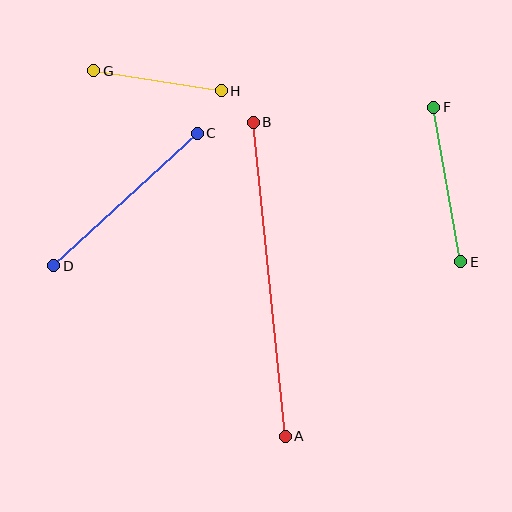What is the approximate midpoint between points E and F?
The midpoint is at approximately (447, 184) pixels.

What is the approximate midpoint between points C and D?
The midpoint is at approximately (125, 199) pixels.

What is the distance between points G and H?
The distance is approximately 129 pixels.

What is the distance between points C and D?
The distance is approximately 195 pixels.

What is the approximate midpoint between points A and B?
The midpoint is at approximately (269, 279) pixels.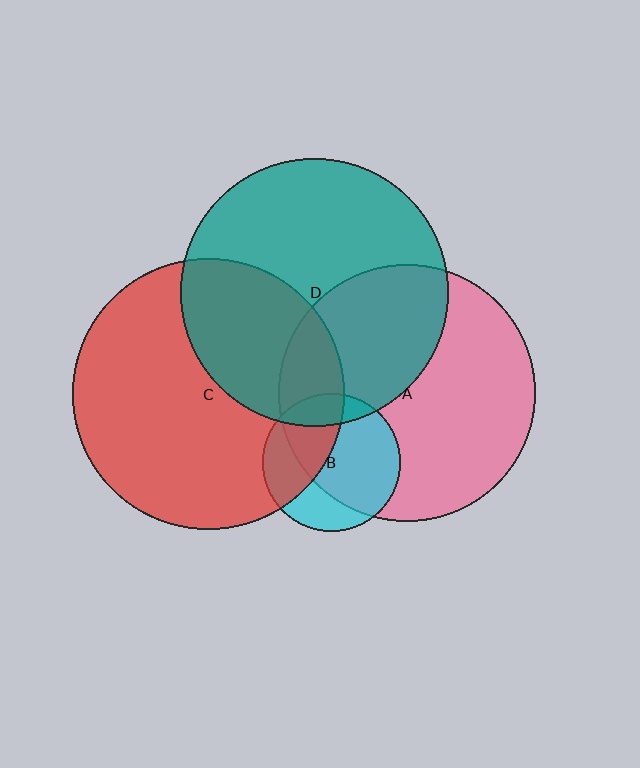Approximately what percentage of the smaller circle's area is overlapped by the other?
Approximately 15%.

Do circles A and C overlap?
Yes.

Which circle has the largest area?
Circle C (red).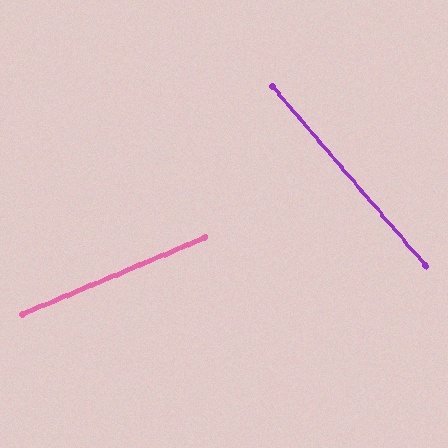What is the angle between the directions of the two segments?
Approximately 72 degrees.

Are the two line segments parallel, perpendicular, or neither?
Neither parallel nor perpendicular — they differ by about 72°.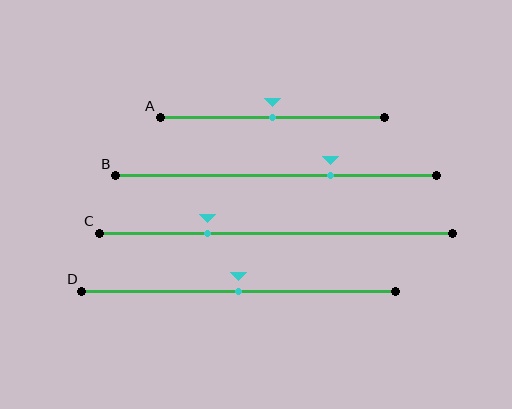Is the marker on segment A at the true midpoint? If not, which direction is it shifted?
Yes, the marker on segment A is at the true midpoint.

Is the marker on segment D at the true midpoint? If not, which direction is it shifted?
Yes, the marker on segment D is at the true midpoint.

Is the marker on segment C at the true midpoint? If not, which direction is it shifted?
No, the marker on segment C is shifted to the left by about 19% of the segment length.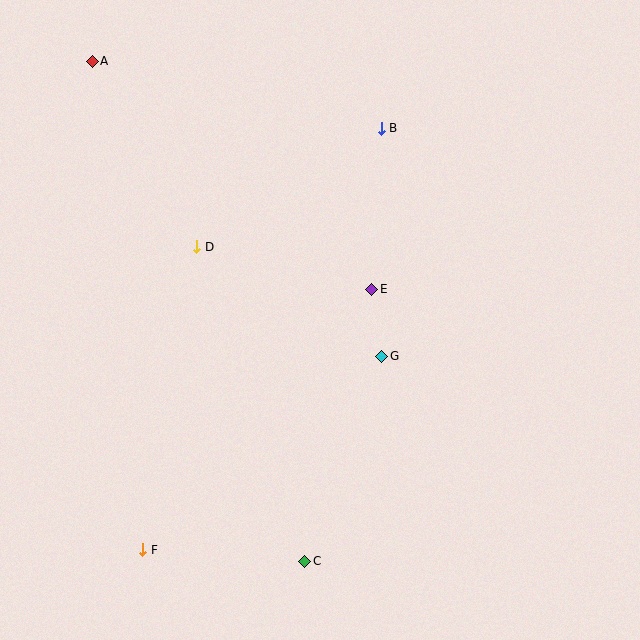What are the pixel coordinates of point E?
Point E is at (372, 289).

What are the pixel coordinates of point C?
Point C is at (305, 561).